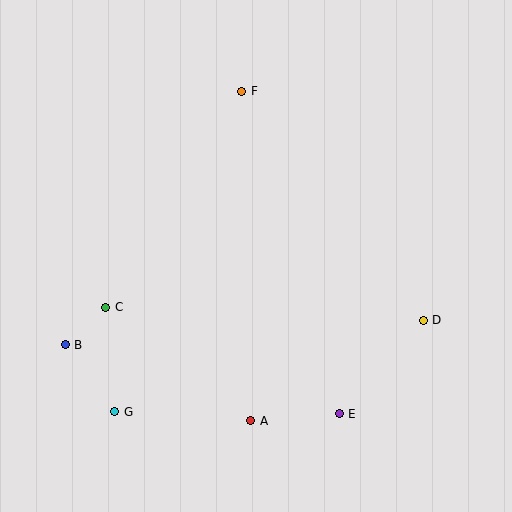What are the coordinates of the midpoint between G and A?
The midpoint between G and A is at (183, 416).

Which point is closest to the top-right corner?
Point F is closest to the top-right corner.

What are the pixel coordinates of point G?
Point G is at (115, 412).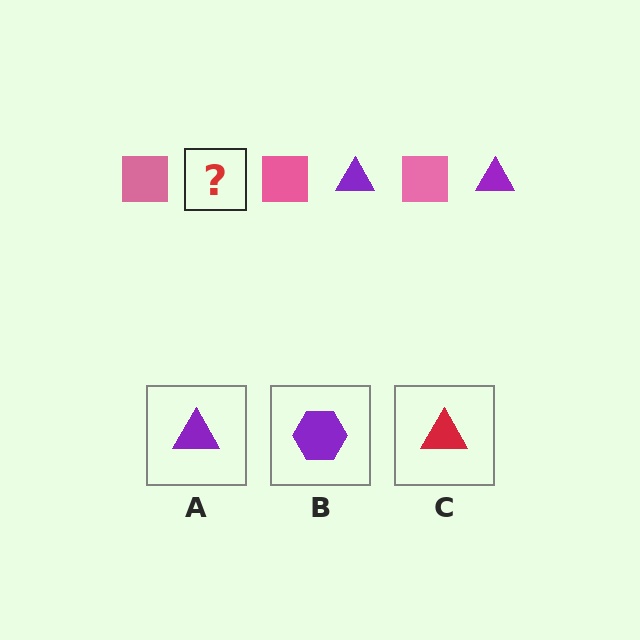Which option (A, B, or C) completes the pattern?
A.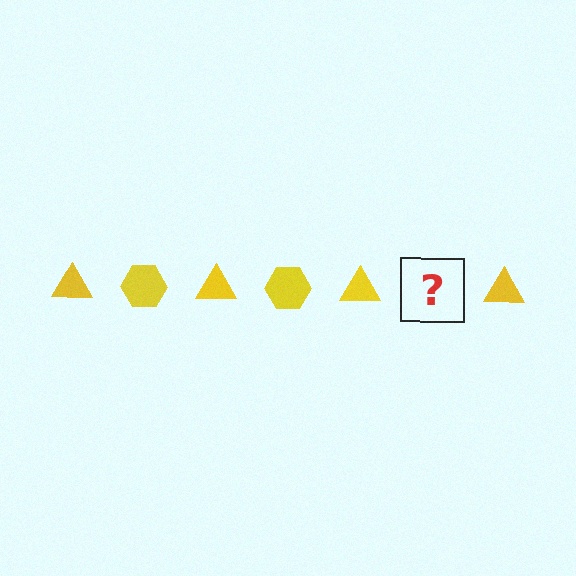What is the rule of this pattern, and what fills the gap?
The rule is that the pattern cycles through triangle, hexagon shapes in yellow. The gap should be filled with a yellow hexagon.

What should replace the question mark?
The question mark should be replaced with a yellow hexagon.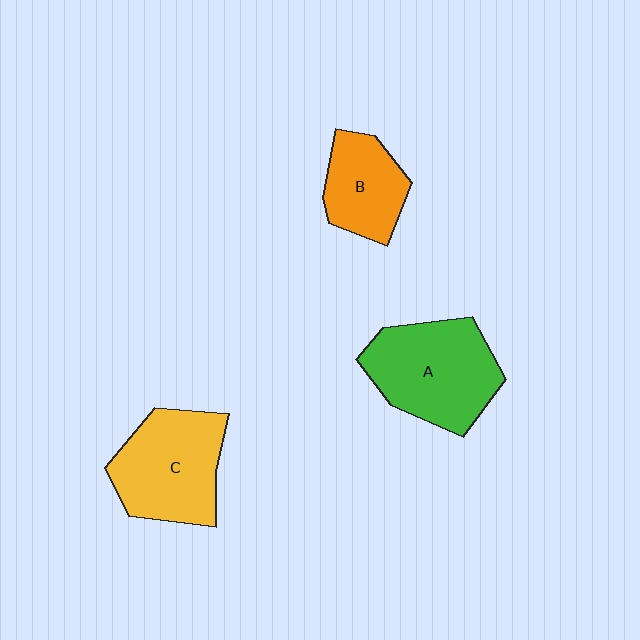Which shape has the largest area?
Shape A (green).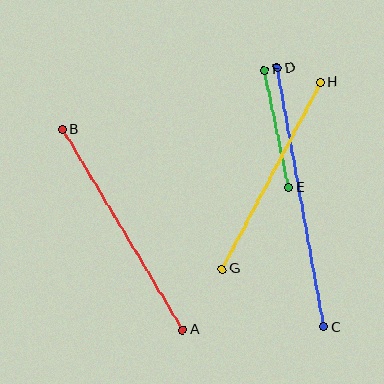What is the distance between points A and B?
The distance is approximately 234 pixels.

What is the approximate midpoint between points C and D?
The midpoint is at approximately (300, 197) pixels.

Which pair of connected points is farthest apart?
Points C and D are farthest apart.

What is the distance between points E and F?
The distance is approximately 120 pixels.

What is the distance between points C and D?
The distance is approximately 264 pixels.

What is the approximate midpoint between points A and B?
The midpoint is at approximately (123, 230) pixels.